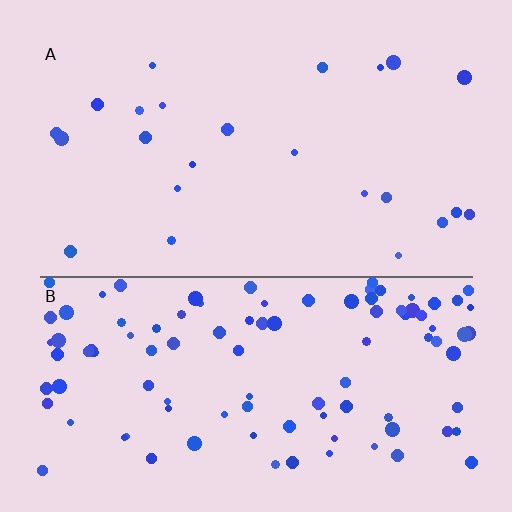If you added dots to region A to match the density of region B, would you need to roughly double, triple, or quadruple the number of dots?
Approximately quadruple.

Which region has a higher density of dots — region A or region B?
B (the bottom).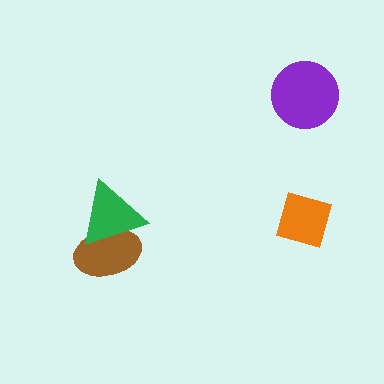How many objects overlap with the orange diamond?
0 objects overlap with the orange diamond.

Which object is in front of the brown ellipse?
The green triangle is in front of the brown ellipse.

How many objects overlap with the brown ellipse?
1 object overlaps with the brown ellipse.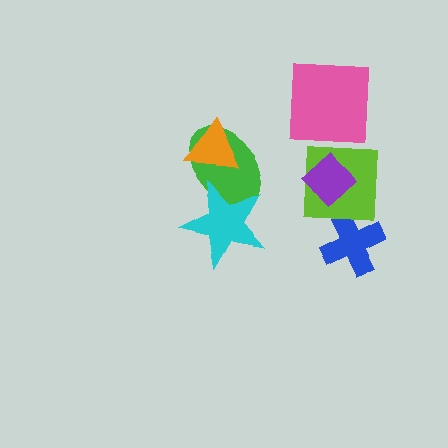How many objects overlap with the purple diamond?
1 object overlaps with the purple diamond.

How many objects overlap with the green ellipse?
2 objects overlap with the green ellipse.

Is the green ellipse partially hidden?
Yes, it is partially covered by another shape.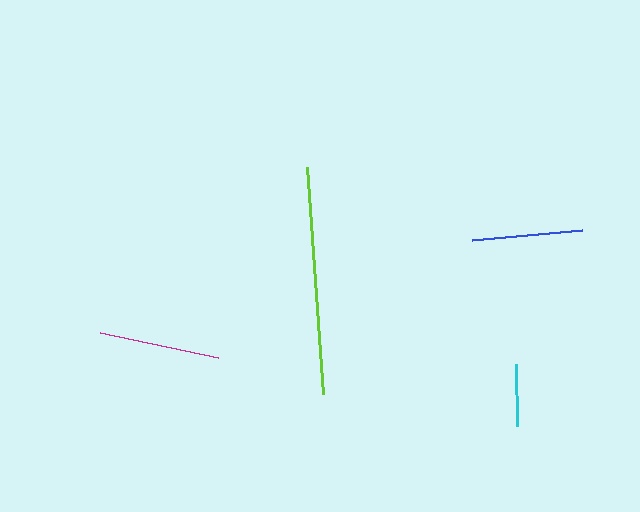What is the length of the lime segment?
The lime segment is approximately 228 pixels long.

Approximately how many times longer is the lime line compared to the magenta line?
The lime line is approximately 1.9 times the length of the magenta line.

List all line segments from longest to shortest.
From longest to shortest: lime, magenta, blue, cyan.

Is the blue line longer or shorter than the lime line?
The lime line is longer than the blue line.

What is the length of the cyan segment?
The cyan segment is approximately 62 pixels long.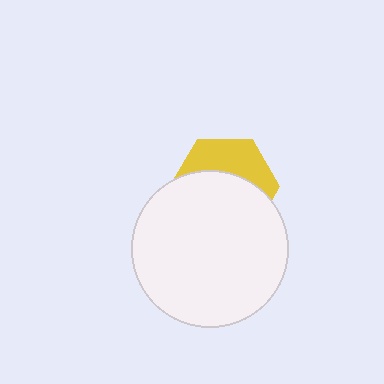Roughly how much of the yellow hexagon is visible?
A small part of it is visible (roughly 38%).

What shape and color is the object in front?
The object in front is a white circle.